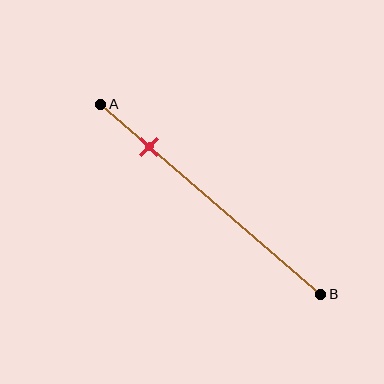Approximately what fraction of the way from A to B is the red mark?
The red mark is approximately 20% of the way from A to B.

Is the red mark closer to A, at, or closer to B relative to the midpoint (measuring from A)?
The red mark is closer to point A than the midpoint of segment AB.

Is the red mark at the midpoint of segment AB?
No, the mark is at about 20% from A, not at the 50% midpoint.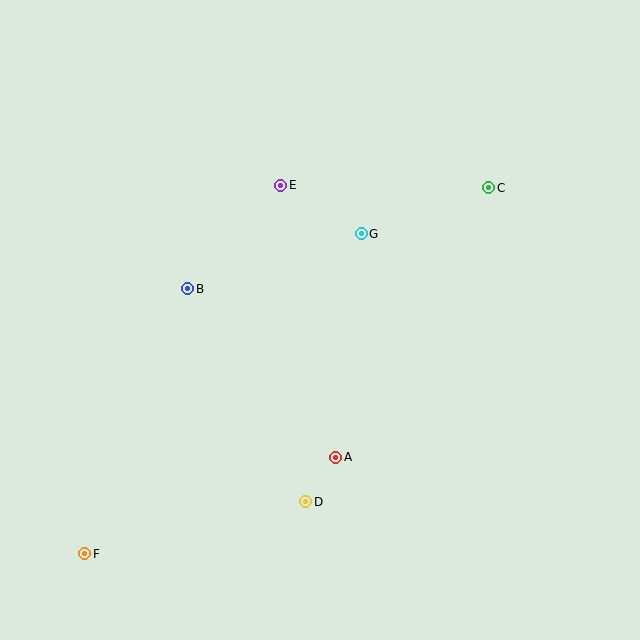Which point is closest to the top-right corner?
Point C is closest to the top-right corner.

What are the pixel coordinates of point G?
Point G is at (361, 234).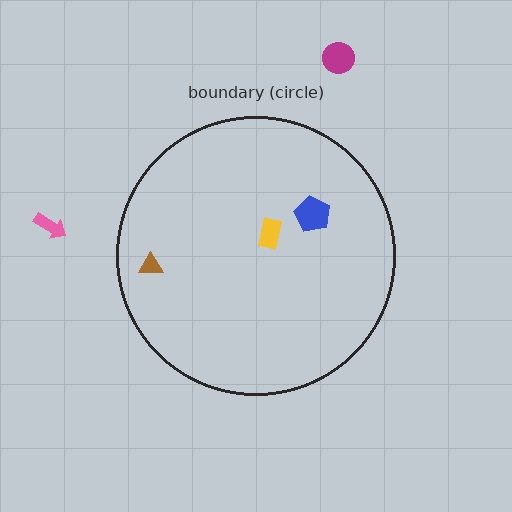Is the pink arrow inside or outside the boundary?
Outside.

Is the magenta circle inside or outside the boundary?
Outside.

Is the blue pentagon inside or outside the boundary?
Inside.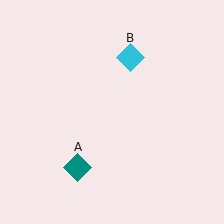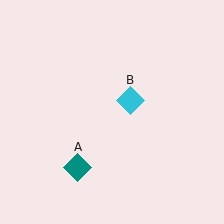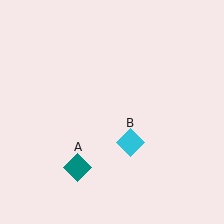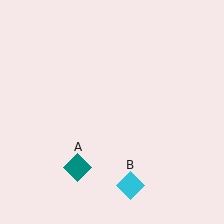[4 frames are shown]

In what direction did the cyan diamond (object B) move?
The cyan diamond (object B) moved down.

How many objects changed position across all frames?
1 object changed position: cyan diamond (object B).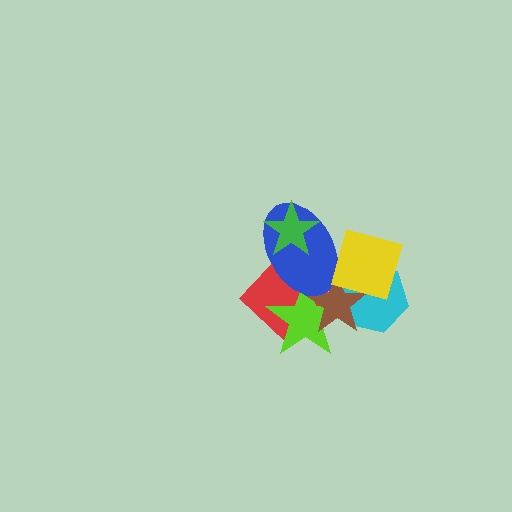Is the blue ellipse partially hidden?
Yes, it is partially covered by another shape.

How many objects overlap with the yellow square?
3 objects overlap with the yellow square.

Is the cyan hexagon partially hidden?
Yes, it is partially covered by another shape.